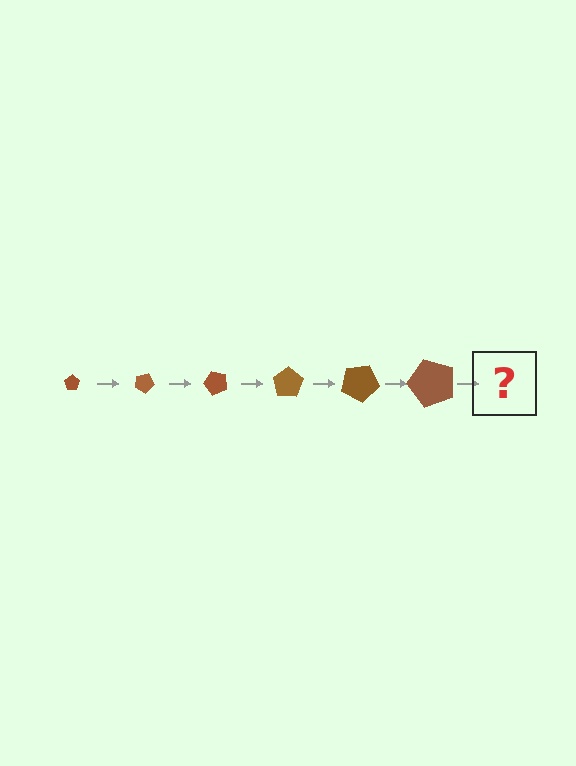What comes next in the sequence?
The next element should be a pentagon, larger than the previous one and rotated 150 degrees from the start.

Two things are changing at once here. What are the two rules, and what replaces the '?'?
The two rules are that the pentagon grows larger each step and it rotates 25 degrees each step. The '?' should be a pentagon, larger than the previous one and rotated 150 degrees from the start.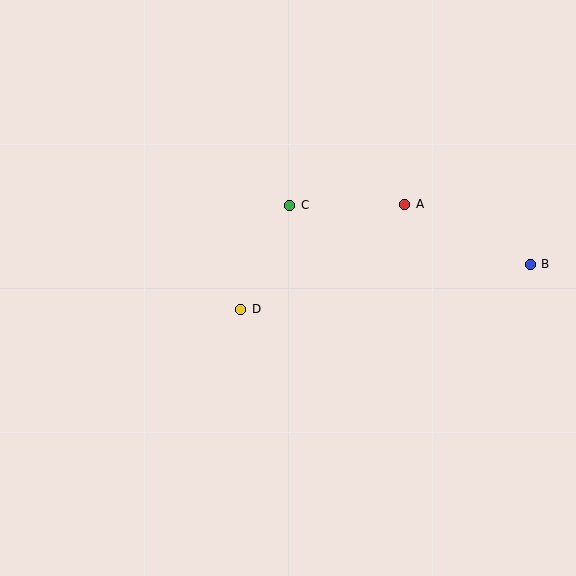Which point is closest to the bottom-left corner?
Point D is closest to the bottom-left corner.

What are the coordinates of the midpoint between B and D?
The midpoint between B and D is at (386, 287).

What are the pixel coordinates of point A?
Point A is at (405, 204).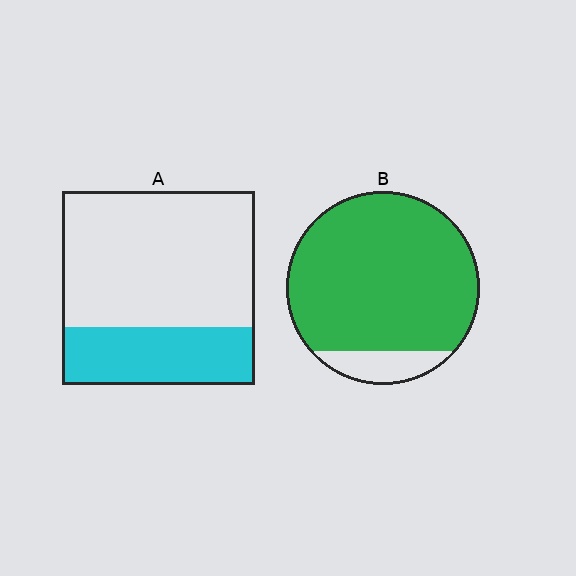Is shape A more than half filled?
No.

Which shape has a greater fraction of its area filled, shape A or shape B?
Shape B.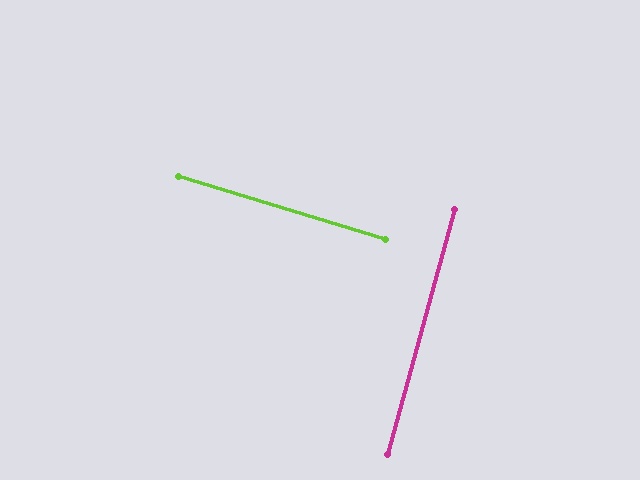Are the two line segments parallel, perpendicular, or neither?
Perpendicular — they meet at approximately 88°.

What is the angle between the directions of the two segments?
Approximately 88 degrees.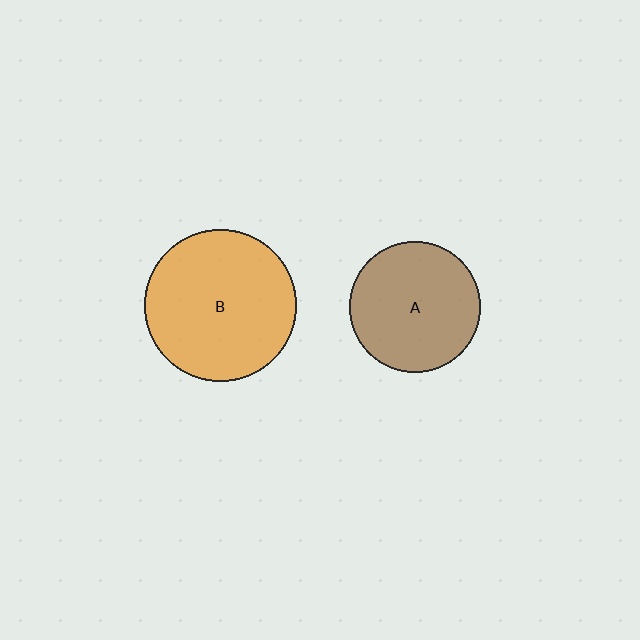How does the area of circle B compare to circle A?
Approximately 1.3 times.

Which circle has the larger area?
Circle B (orange).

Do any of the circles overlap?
No, none of the circles overlap.